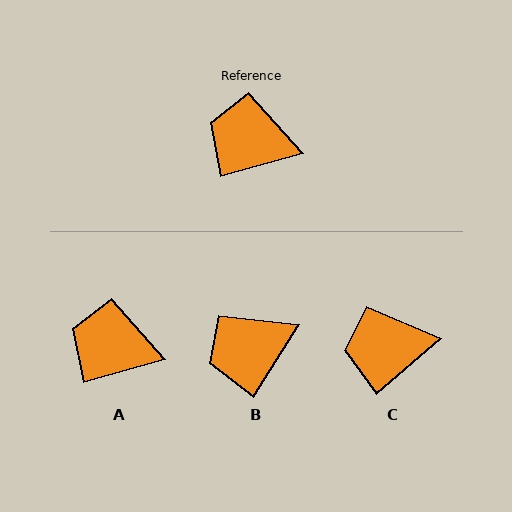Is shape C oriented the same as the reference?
No, it is off by about 25 degrees.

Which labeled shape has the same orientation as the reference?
A.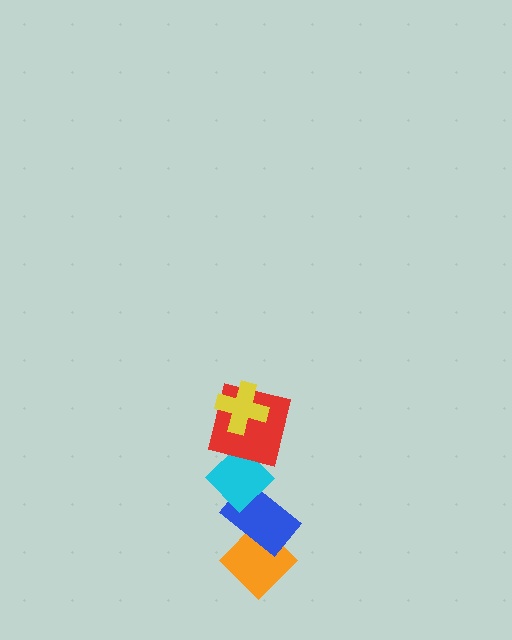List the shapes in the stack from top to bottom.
From top to bottom: the yellow cross, the red square, the cyan diamond, the blue rectangle, the orange diamond.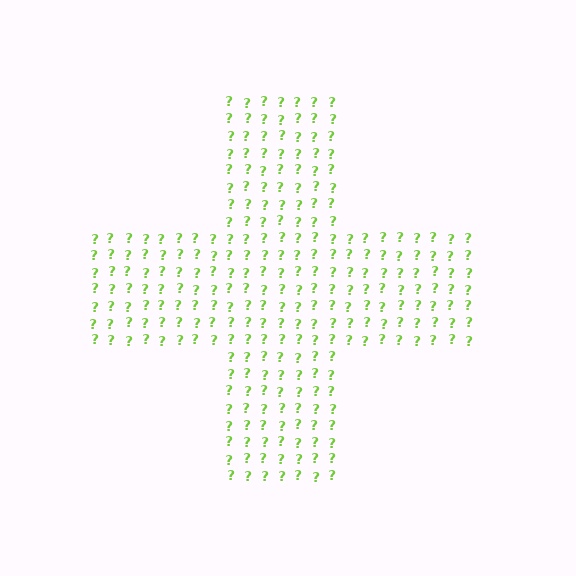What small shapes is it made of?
It is made of small question marks.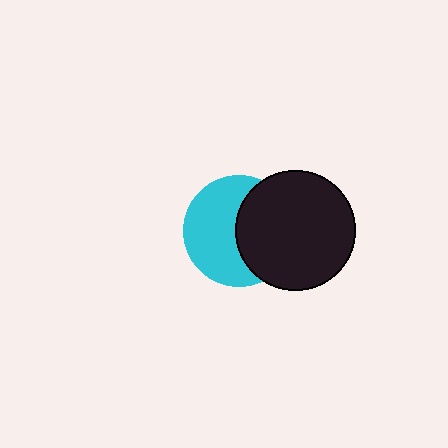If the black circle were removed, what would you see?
You would see the complete cyan circle.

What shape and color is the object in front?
The object in front is a black circle.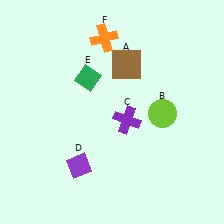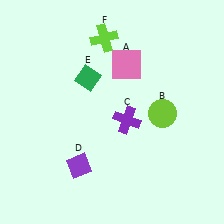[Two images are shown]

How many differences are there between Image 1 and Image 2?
There are 2 differences between the two images.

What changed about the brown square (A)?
In Image 1, A is brown. In Image 2, it changed to pink.